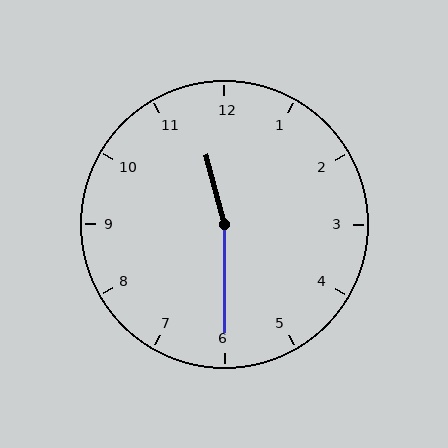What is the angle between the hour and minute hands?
Approximately 165 degrees.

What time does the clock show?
11:30.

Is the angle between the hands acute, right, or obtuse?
It is obtuse.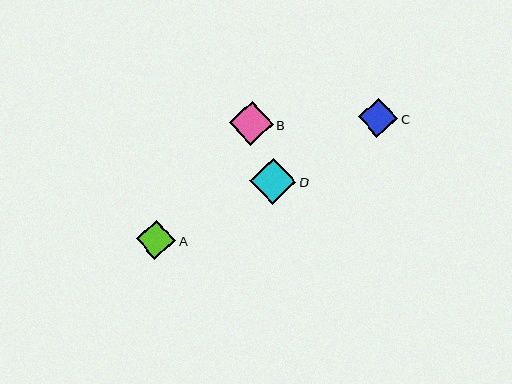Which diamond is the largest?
Diamond D is the largest with a size of approximately 46 pixels.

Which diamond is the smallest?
Diamond C is the smallest with a size of approximately 39 pixels.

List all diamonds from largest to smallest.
From largest to smallest: D, B, A, C.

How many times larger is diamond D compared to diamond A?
Diamond D is approximately 1.2 times the size of diamond A.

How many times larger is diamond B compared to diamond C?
Diamond B is approximately 1.1 times the size of diamond C.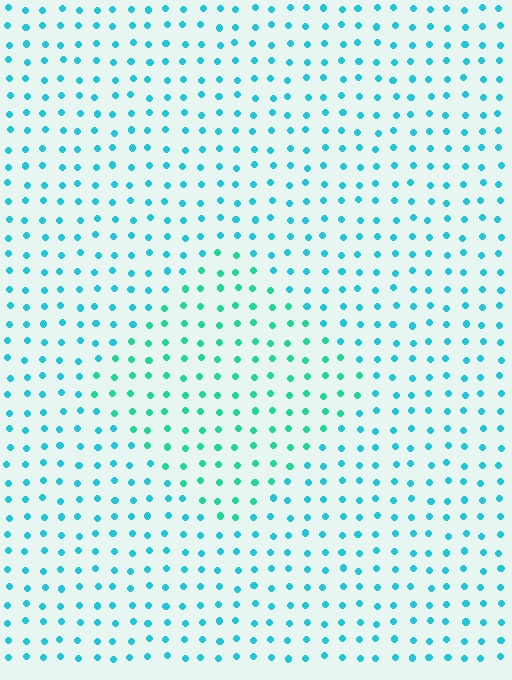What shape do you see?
I see a diamond.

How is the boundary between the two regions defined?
The boundary is defined purely by a slight shift in hue (about 26 degrees). Spacing, size, and orientation are identical on both sides.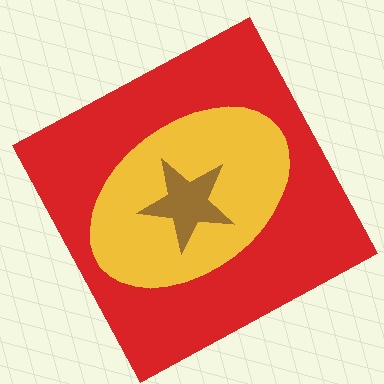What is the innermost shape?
The brown star.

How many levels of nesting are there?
3.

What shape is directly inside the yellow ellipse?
The brown star.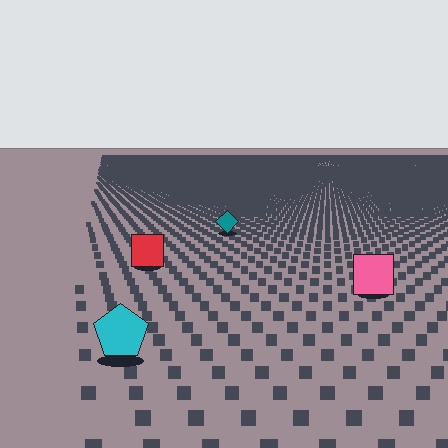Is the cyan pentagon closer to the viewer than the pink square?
Yes. The cyan pentagon is closer — you can tell from the texture gradient: the ground texture is coarser near it.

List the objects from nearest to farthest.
From nearest to farthest: the cyan pentagon, the pink square, the red square, the teal diamond.